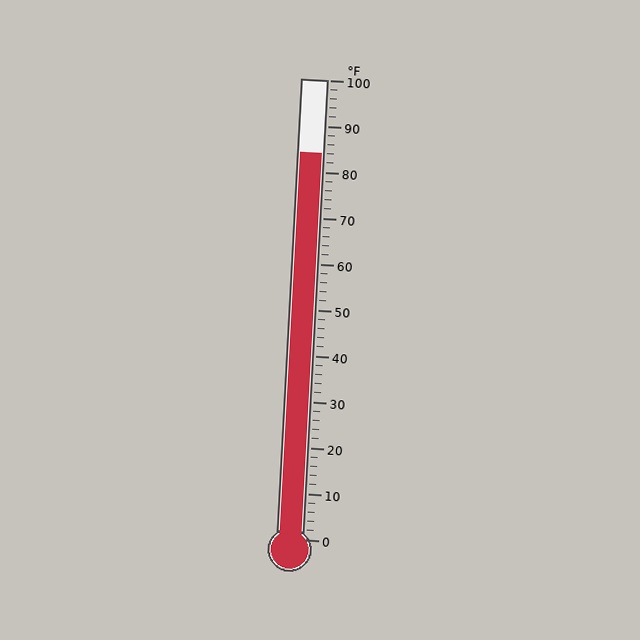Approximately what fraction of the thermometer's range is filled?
The thermometer is filled to approximately 85% of its range.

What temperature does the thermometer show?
The thermometer shows approximately 84°F.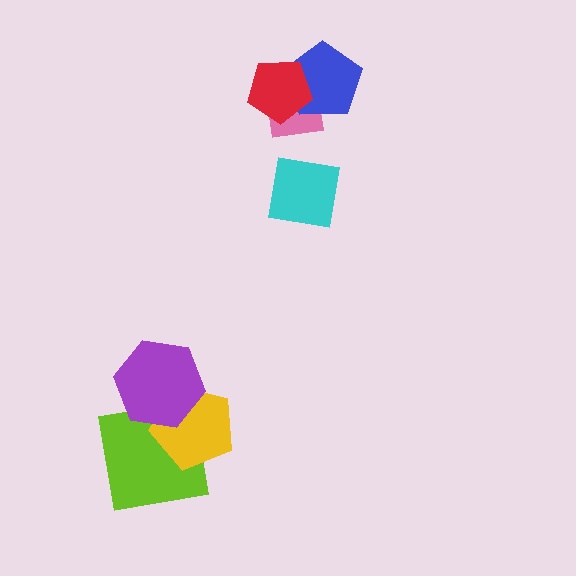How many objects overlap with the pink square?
2 objects overlap with the pink square.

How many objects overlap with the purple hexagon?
2 objects overlap with the purple hexagon.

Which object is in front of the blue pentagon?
The red pentagon is in front of the blue pentagon.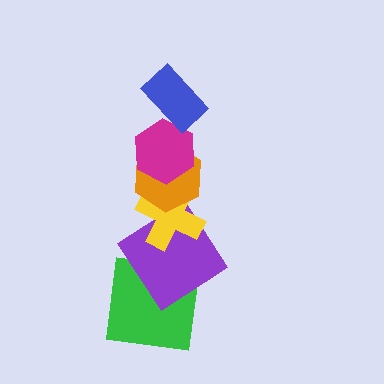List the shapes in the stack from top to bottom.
From top to bottom: the blue rectangle, the magenta hexagon, the orange hexagon, the yellow cross, the purple diamond, the green square.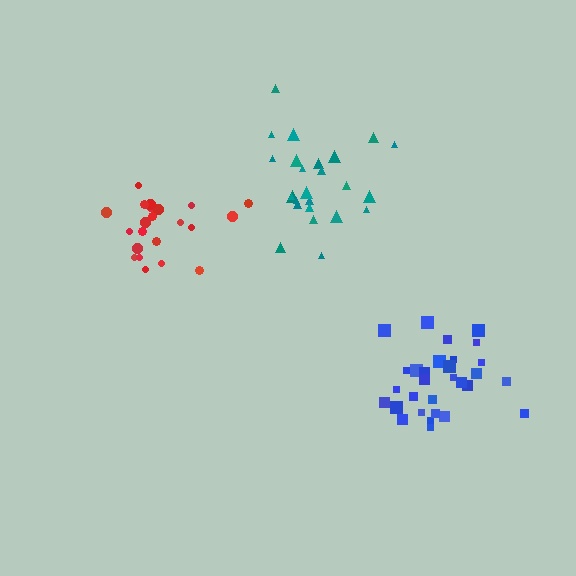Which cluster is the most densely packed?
Red.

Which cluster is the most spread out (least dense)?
Teal.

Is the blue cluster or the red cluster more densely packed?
Red.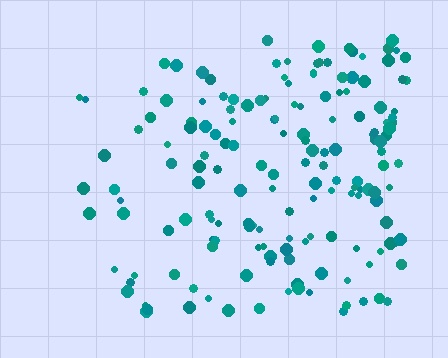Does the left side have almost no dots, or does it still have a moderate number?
Still a moderate number, just noticeably fewer than the right.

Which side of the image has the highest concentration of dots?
The right.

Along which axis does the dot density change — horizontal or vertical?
Horizontal.